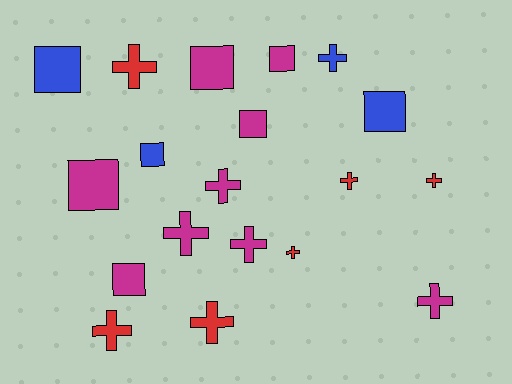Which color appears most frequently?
Magenta, with 9 objects.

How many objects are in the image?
There are 19 objects.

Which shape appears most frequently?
Cross, with 11 objects.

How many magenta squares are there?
There are 5 magenta squares.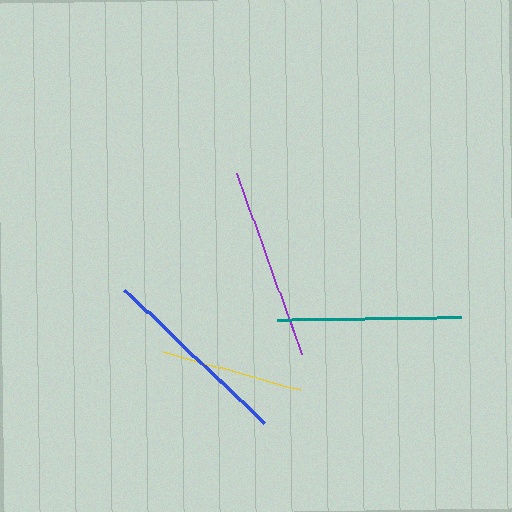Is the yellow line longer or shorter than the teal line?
The teal line is longer than the yellow line.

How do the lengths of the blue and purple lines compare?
The blue and purple lines are approximately the same length.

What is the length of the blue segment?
The blue segment is approximately 194 pixels long.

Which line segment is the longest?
The blue line is the longest at approximately 194 pixels.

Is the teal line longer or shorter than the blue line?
The blue line is longer than the teal line.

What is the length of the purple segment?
The purple segment is approximately 192 pixels long.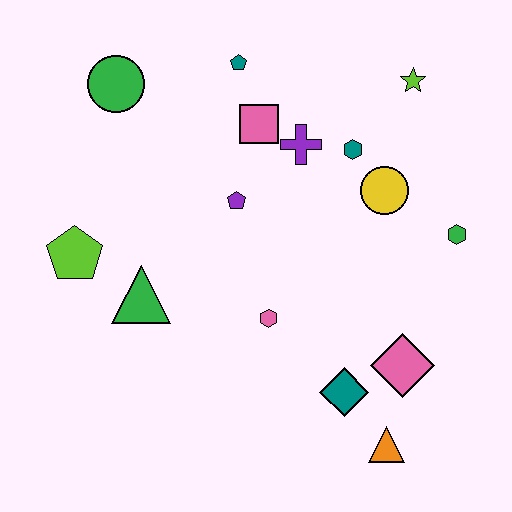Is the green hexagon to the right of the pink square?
Yes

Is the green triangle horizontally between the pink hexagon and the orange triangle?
No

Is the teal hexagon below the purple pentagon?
No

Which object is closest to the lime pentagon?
The green triangle is closest to the lime pentagon.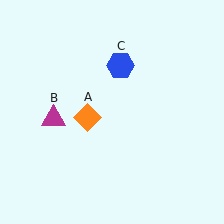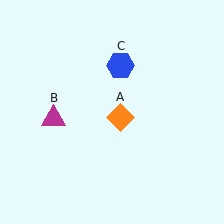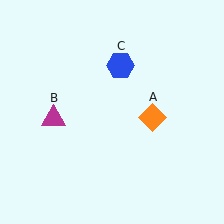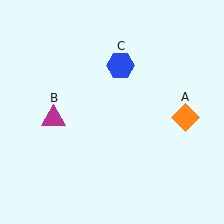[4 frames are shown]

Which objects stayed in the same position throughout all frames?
Magenta triangle (object B) and blue hexagon (object C) remained stationary.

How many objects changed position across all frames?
1 object changed position: orange diamond (object A).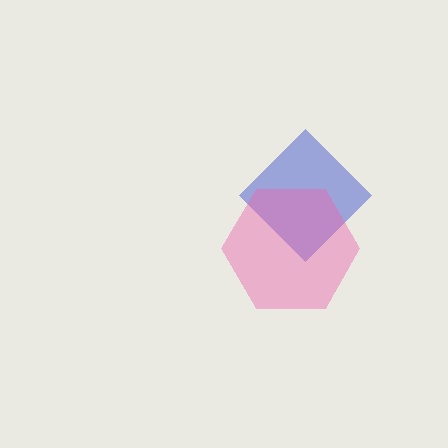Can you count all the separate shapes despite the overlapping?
Yes, there are 2 separate shapes.